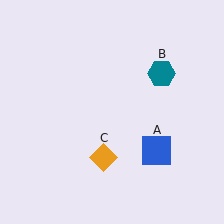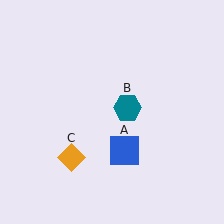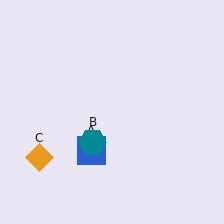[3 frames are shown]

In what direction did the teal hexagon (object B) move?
The teal hexagon (object B) moved down and to the left.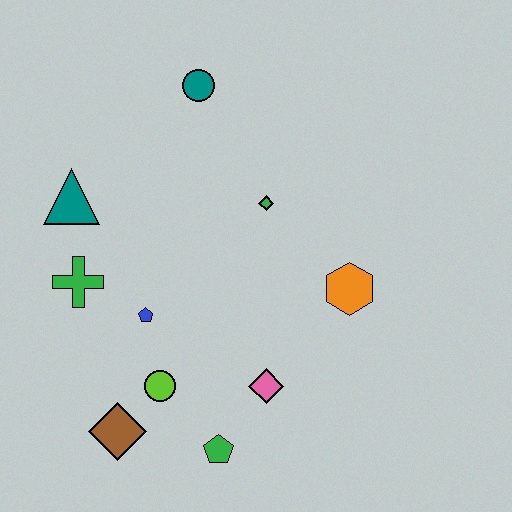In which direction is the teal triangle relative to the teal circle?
The teal triangle is to the left of the teal circle.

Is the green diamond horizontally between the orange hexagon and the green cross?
Yes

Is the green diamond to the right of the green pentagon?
Yes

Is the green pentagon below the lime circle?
Yes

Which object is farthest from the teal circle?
The green pentagon is farthest from the teal circle.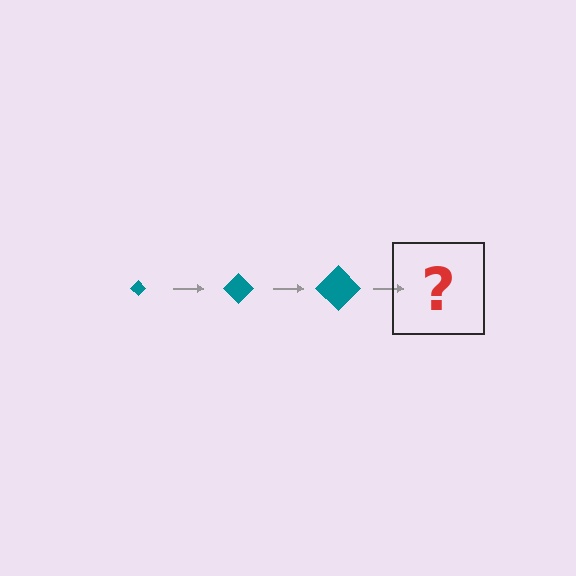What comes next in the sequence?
The next element should be a teal diamond, larger than the previous one.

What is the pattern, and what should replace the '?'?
The pattern is that the diamond gets progressively larger each step. The '?' should be a teal diamond, larger than the previous one.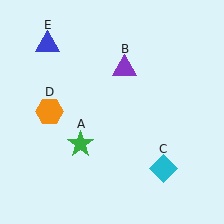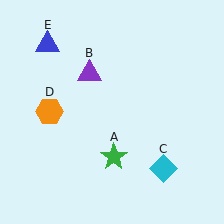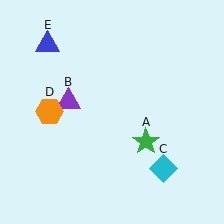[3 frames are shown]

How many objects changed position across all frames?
2 objects changed position: green star (object A), purple triangle (object B).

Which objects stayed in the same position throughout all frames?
Cyan diamond (object C) and orange hexagon (object D) and blue triangle (object E) remained stationary.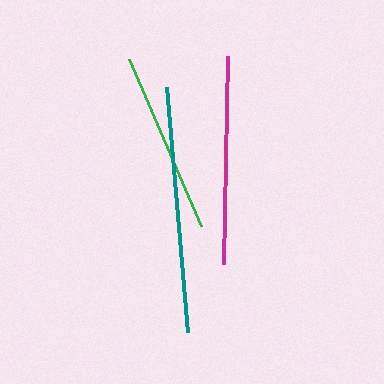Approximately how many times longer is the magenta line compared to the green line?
The magenta line is approximately 1.1 times the length of the green line.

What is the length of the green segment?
The green segment is approximately 182 pixels long.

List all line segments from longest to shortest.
From longest to shortest: teal, magenta, green.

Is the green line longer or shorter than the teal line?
The teal line is longer than the green line.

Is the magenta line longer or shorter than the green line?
The magenta line is longer than the green line.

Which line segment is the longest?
The teal line is the longest at approximately 246 pixels.